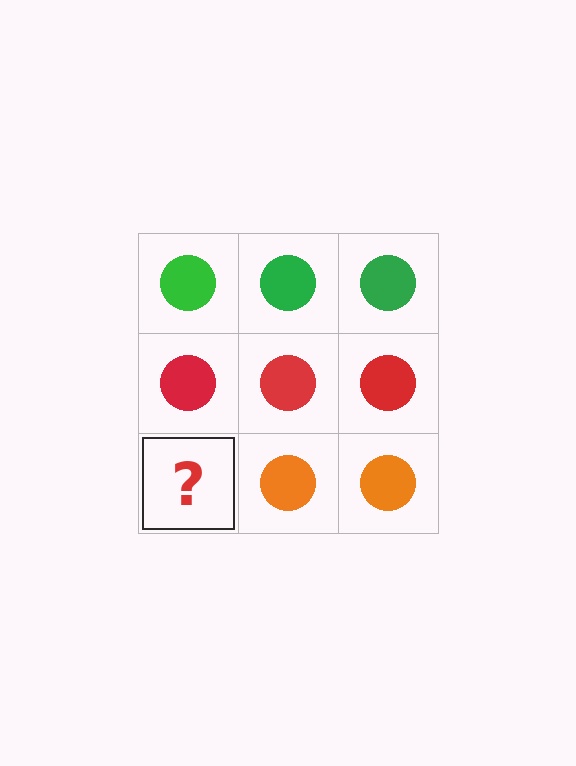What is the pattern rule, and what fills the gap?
The rule is that each row has a consistent color. The gap should be filled with an orange circle.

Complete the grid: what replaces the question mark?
The question mark should be replaced with an orange circle.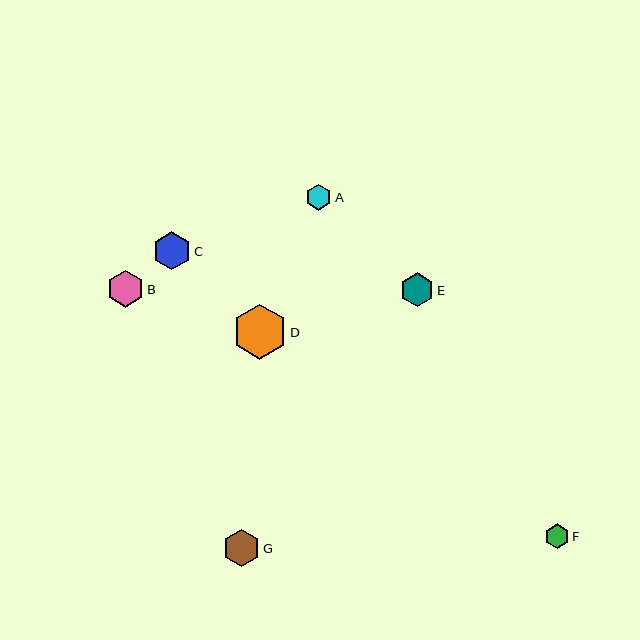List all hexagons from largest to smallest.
From largest to smallest: D, C, B, G, E, A, F.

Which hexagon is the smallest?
Hexagon F is the smallest with a size of approximately 25 pixels.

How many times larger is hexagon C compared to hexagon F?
Hexagon C is approximately 1.5 times the size of hexagon F.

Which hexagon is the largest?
Hexagon D is the largest with a size of approximately 55 pixels.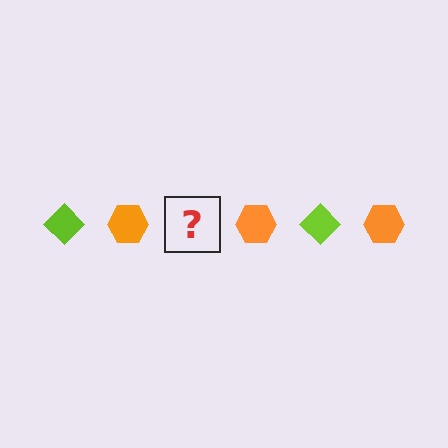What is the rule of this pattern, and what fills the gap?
The rule is that the pattern alternates between lime diamond and orange hexagon. The gap should be filled with a lime diamond.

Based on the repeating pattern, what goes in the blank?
The blank should be a lime diamond.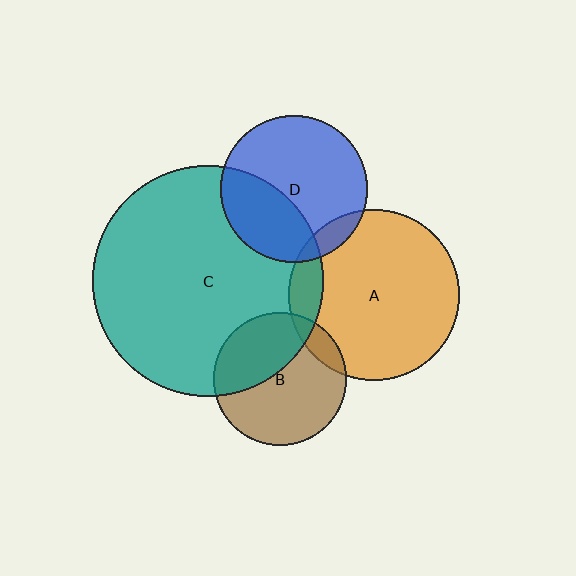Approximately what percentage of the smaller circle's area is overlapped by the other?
Approximately 10%.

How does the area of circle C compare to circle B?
Approximately 3.0 times.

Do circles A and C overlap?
Yes.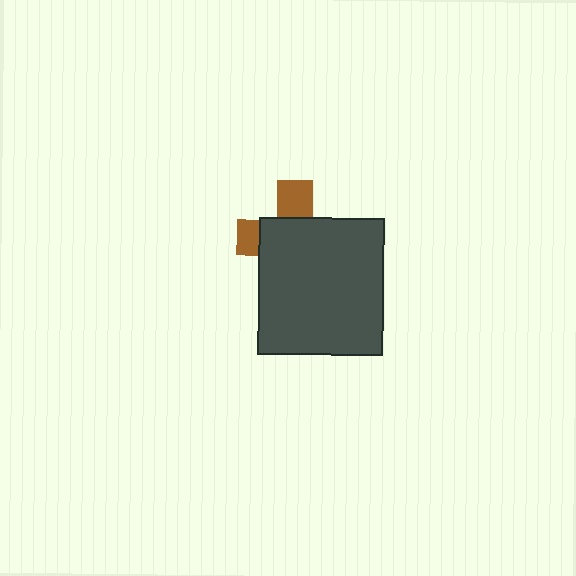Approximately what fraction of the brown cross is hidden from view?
Roughly 70% of the brown cross is hidden behind the dark gray rectangle.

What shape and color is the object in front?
The object in front is a dark gray rectangle.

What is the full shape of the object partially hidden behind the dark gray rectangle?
The partially hidden object is a brown cross.